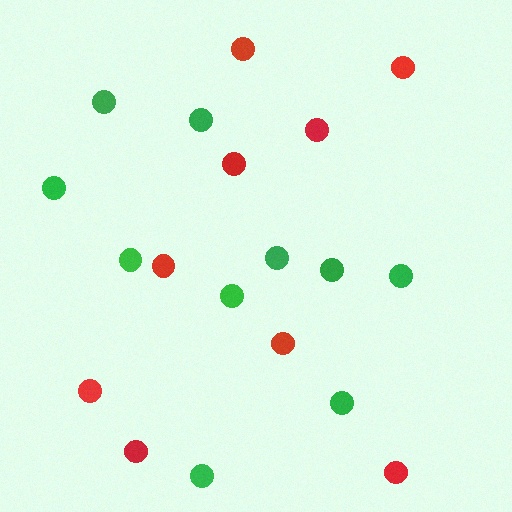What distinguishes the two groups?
There are 2 groups: one group of red circles (9) and one group of green circles (10).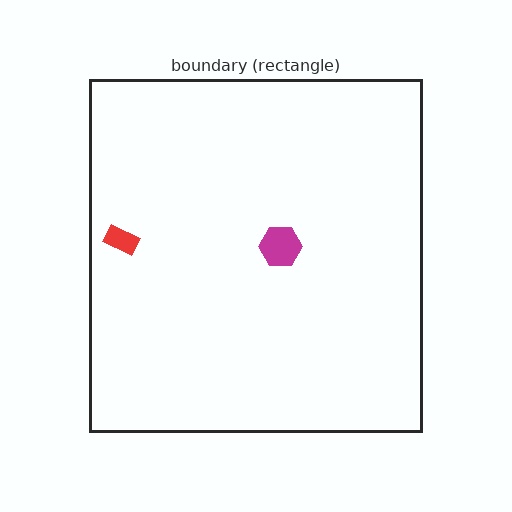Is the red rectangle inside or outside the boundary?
Inside.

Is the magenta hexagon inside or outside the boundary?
Inside.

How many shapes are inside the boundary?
2 inside, 0 outside.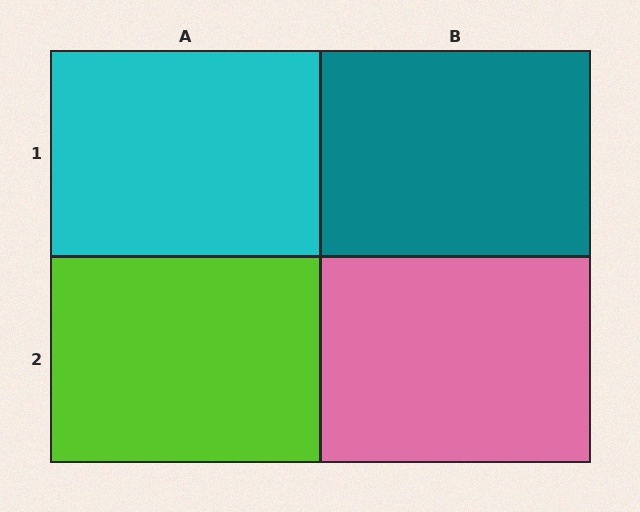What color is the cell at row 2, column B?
Pink.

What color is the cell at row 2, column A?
Lime.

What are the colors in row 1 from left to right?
Cyan, teal.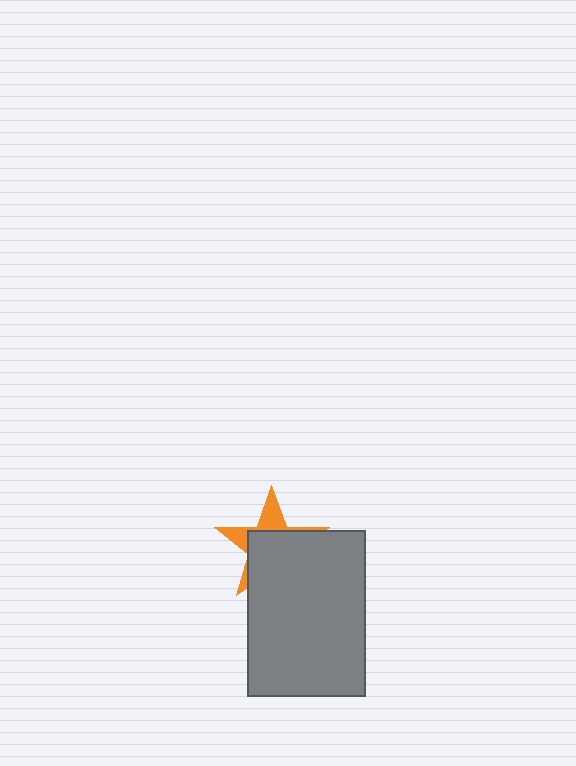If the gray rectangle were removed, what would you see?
You would see the complete orange star.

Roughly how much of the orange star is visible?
A small part of it is visible (roughly 32%).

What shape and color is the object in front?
The object in front is a gray rectangle.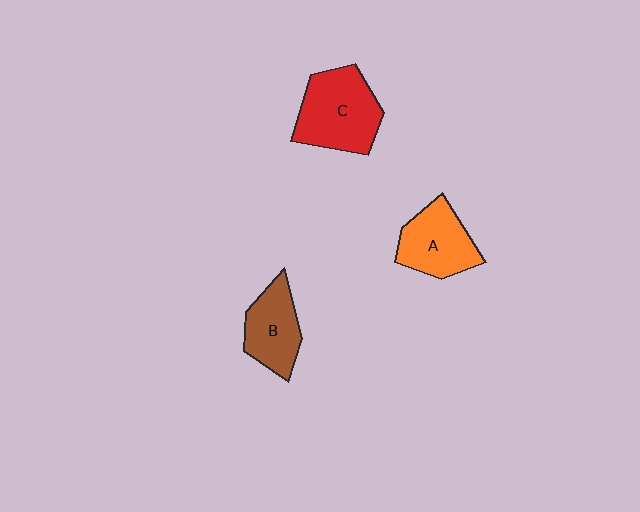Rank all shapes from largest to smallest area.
From largest to smallest: C (red), A (orange), B (brown).